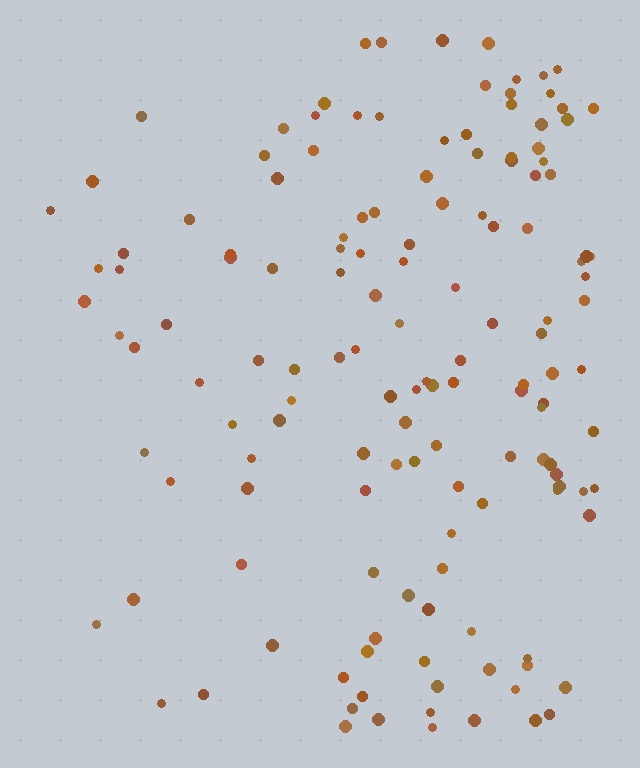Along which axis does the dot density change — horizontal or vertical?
Horizontal.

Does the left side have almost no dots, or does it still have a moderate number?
Still a moderate number, just noticeably fewer than the right.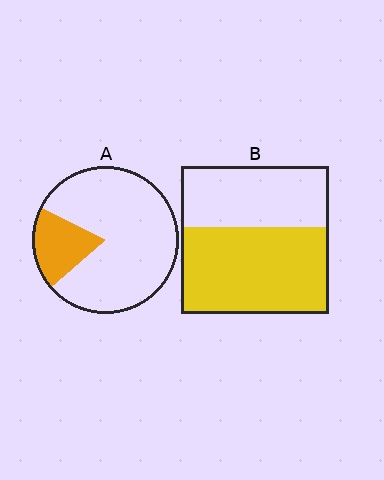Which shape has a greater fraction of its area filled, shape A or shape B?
Shape B.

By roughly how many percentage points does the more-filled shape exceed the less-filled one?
By roughly 40 percentage points (B over A).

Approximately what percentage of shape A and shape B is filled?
A is approximately 20% and B is approximately 60%.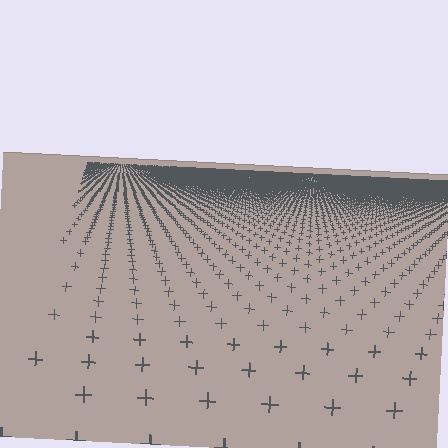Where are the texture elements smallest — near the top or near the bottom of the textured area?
Near the top.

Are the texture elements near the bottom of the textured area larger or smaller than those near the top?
Larger. Near the bottom, elements are closer to the viewer and appear at a bigger on-screen size.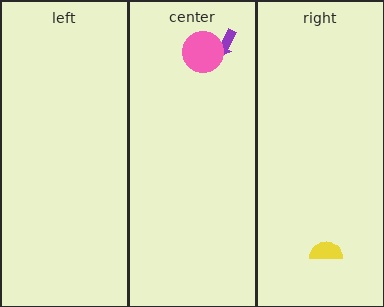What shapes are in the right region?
The yellow semicircle.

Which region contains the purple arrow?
The center region.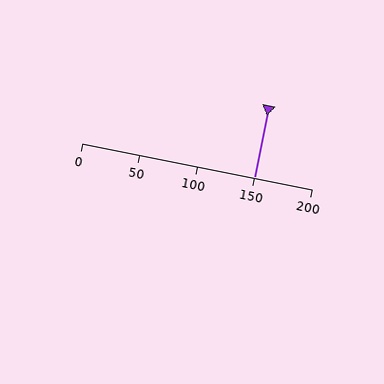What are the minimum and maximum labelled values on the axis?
The axis runs from 0 to 200.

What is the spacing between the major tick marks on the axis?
The major ticks are spaced 50 apart.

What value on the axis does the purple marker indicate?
The marker indicates approximately 150.